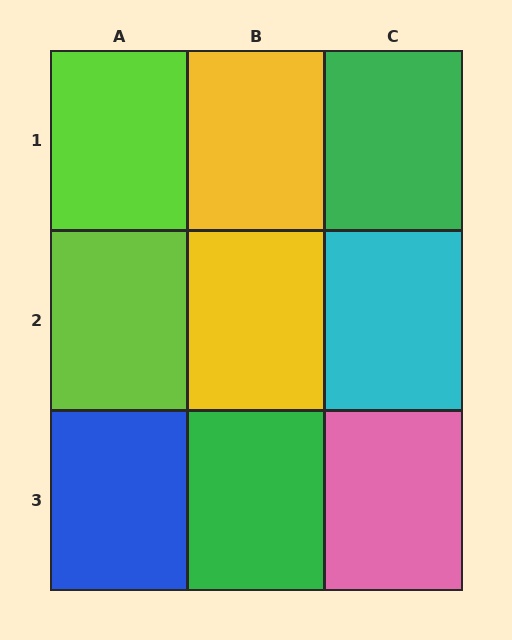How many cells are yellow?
2 cells are yellow.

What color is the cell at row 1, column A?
Lime.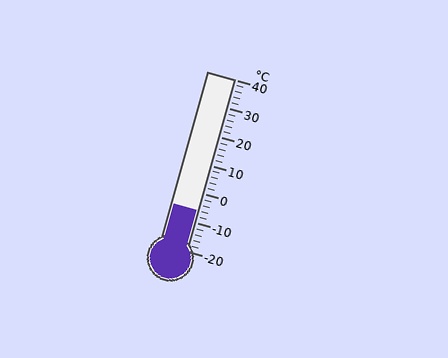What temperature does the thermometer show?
The thermometer shows approximately -6°C.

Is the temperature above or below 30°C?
The temperature is below 30°C.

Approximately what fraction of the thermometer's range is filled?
The thermometer is filled to approximately 25% of its range.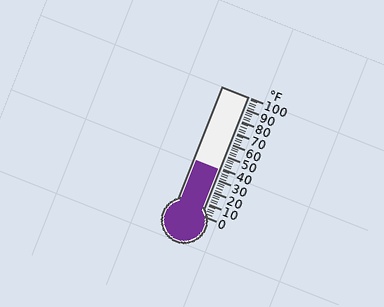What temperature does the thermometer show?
The thermometer shows approximately 38°F.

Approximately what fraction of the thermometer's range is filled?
The thermometer is filled to approximately 40% of its range.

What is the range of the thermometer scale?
The thermometer scale ranges from 0°F to 100°F.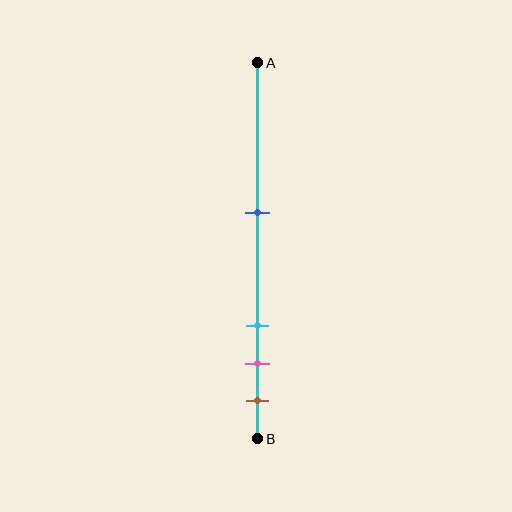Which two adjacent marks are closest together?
The pink and brown marks are the closest adjacent pair.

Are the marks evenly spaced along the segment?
No, the marks are not evenly spaced.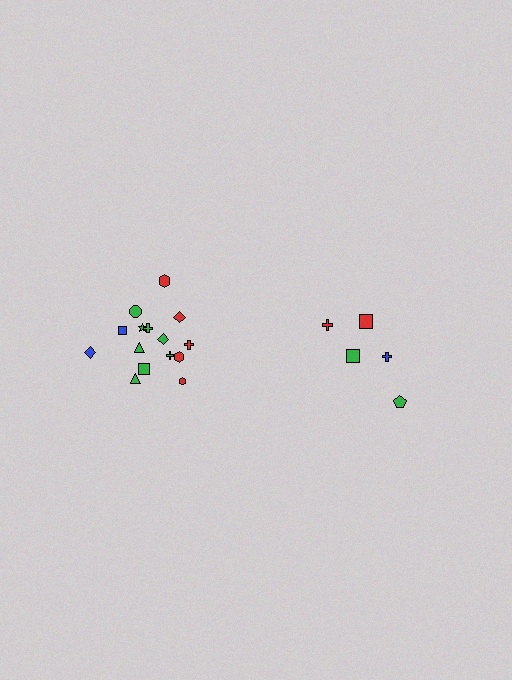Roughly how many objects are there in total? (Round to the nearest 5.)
Roughly 20 objects in total.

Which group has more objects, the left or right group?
The left group.